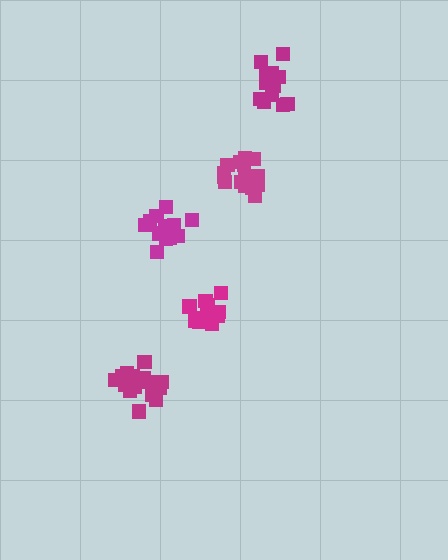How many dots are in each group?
Group 1: 14 dots, Group 2: 17 dots, Group 3: 15 dots, Group 4: 17 dots, Group 5: 12 dots (75 total).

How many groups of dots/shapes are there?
There are 5 groups.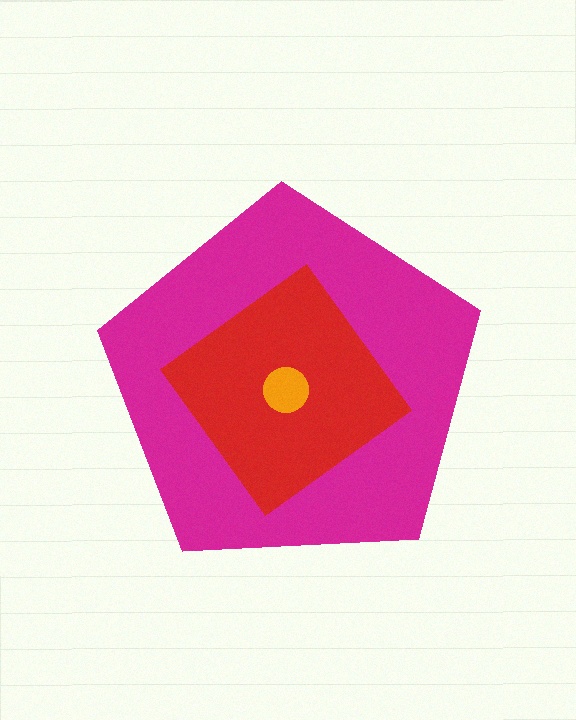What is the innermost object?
The orange circle.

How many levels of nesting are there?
3.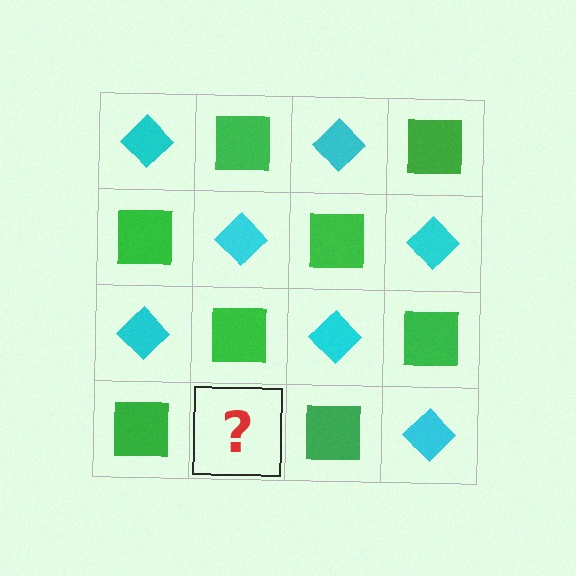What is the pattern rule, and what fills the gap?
The rule is that it alternates cyan diamond and green square in a checkerboard pattern. The gap should be filled with a cyan diamond.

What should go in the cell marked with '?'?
The missing cell should contain a cyan diamond.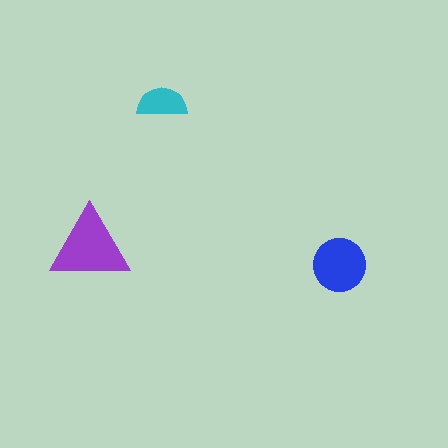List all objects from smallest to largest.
The cyan semicircle, the blue circle, the purple triangle.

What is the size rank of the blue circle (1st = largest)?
2nd.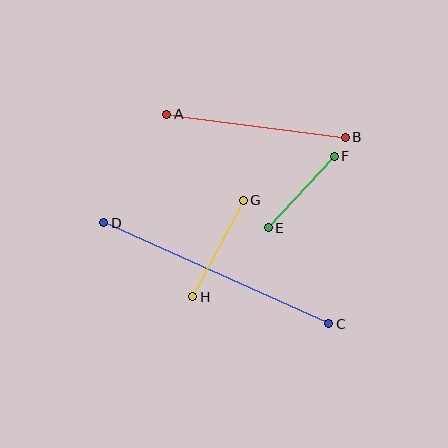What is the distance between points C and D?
The distance is approximately 247 pixels.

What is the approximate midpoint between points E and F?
The midpoint is at approximately (301, 192) pixels.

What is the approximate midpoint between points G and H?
The midpoint is at approximately (218, 249) pixels.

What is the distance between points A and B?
The distance is approximately 180 pixels.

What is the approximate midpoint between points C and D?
The midpoint is at approximately (216, 273) pixels.